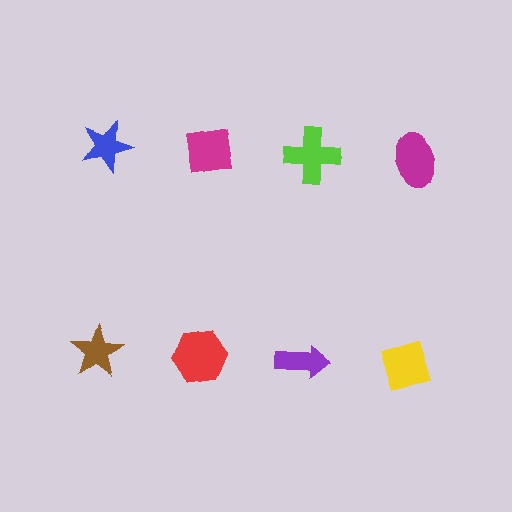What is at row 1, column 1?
A blue star.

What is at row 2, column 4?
A yellow diamond.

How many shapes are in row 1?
4 shapes.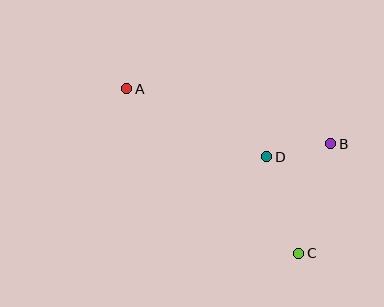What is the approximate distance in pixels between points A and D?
The distance between A and D is approximately 156 pixels.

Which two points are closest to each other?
Points B and D are closest to each other.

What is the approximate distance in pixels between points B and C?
The distance between B and C is approximately 114 pixels.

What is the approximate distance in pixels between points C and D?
The distance between C and D is approximately 102 pixels.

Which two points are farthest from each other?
Points A and C are farthest from each other.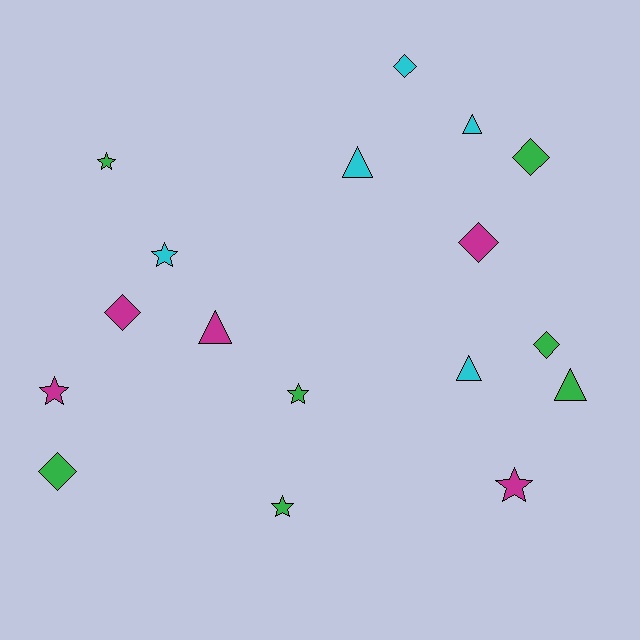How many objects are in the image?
There are 17 objects.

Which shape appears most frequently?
Star, with 6 objects.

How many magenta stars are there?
There are 2 magenta stars.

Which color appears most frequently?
Green, with 7 objects.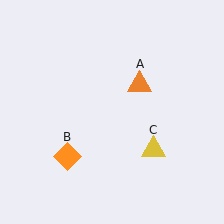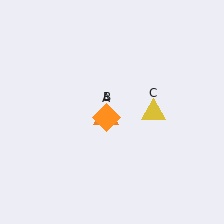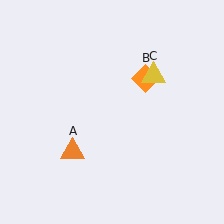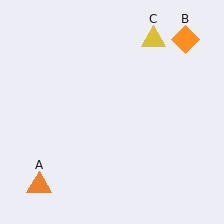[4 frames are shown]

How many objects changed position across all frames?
3 objects changed position: orange triangle (object A), orange diamond (object B), yellow triangle (object C).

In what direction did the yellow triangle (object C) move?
The yellow triangle (object C) moved up.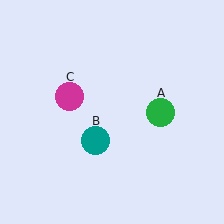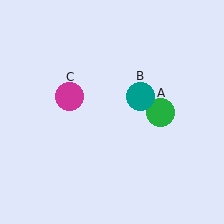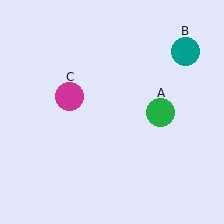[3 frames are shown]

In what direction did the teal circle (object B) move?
The teal circle (object B) moved up and to the right.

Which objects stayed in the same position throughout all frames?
Green circle (object A) and magenta circle (object C) remained stationary.